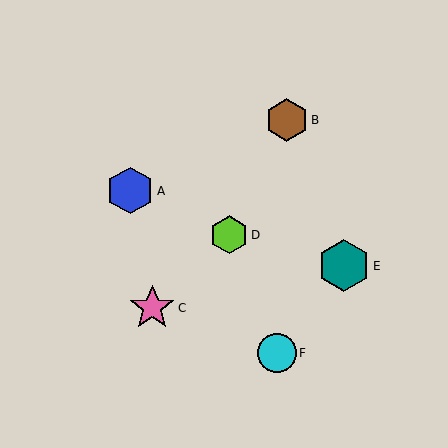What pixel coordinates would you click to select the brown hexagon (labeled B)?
Click at (287, 120) to select the brown hexagon B.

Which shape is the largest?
The teal hexagon (labeled E) is the largest.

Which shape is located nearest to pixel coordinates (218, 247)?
The lime hexagon (labeled D) at (229, 235) is nearest to that location.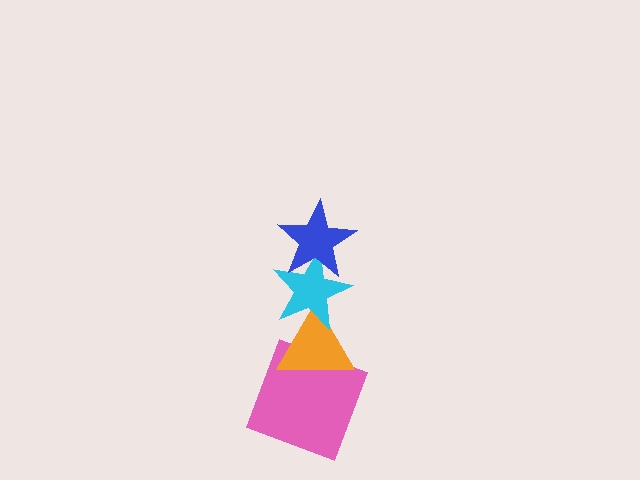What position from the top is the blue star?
The blue star is 1st from the top.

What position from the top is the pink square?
The pink square is 4th from the top.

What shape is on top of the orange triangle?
The cyan star is on top of the orange triangle.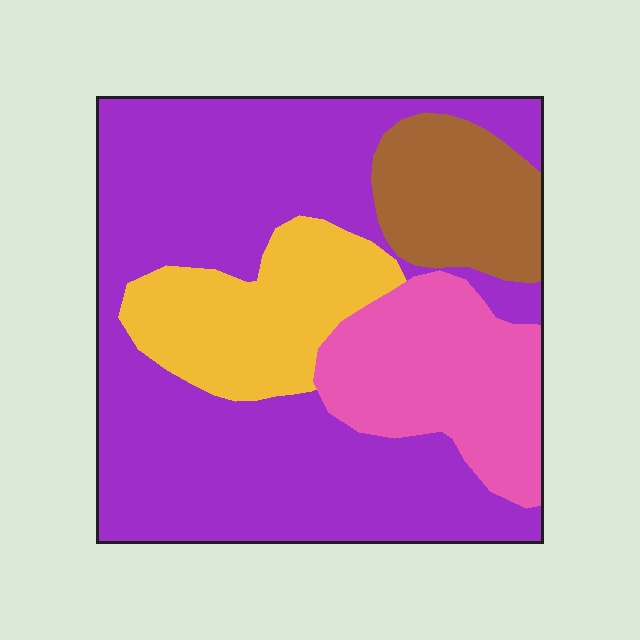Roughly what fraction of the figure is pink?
Pink takes up about one sixth (1/6) of the figure.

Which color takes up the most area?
Purple, at roughly 55%.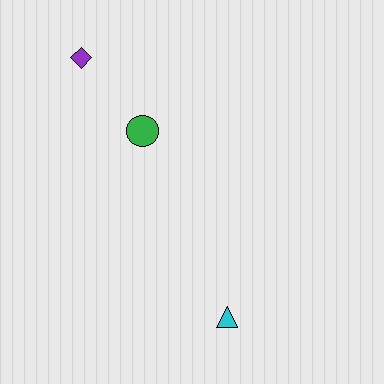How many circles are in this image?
There is 1 circle.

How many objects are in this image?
There are 3 objects.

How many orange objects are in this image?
There are no orange objects.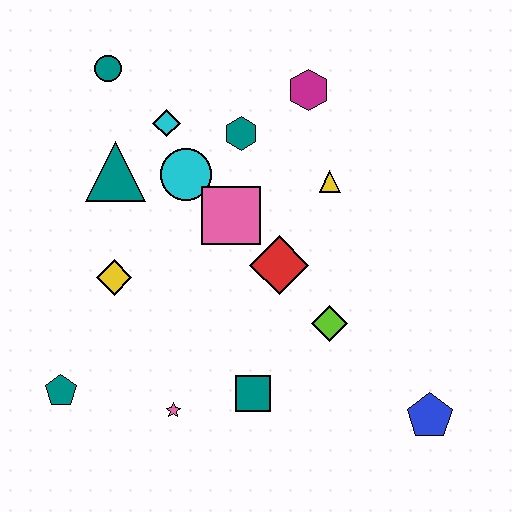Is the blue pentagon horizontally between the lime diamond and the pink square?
No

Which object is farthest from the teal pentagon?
The magenta hexagon is farthest from the teal pentagon.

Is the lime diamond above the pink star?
Yes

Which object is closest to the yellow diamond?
The teal triangle is closest to the yellow diamond.